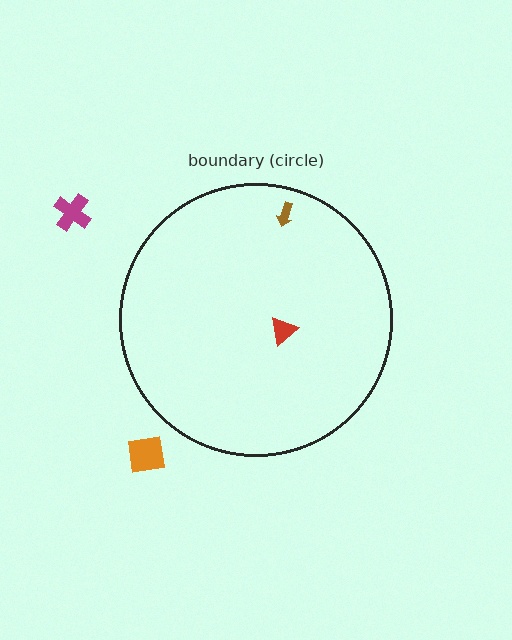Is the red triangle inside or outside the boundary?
Inside.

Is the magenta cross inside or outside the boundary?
Outside.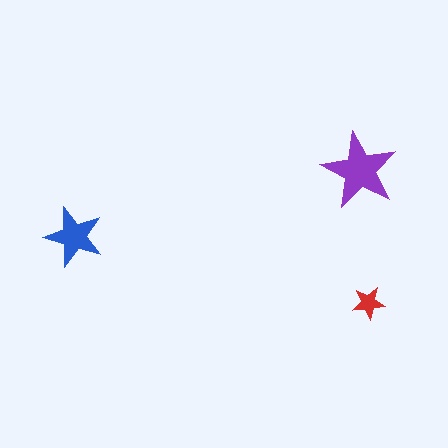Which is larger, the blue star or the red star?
The blue one.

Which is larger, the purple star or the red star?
The purple one.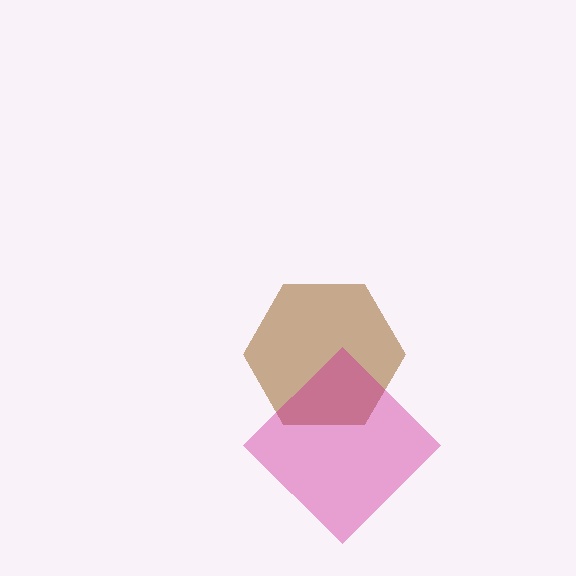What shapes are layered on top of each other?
The layered shapes are: a brown hexagon, a magenta diamond.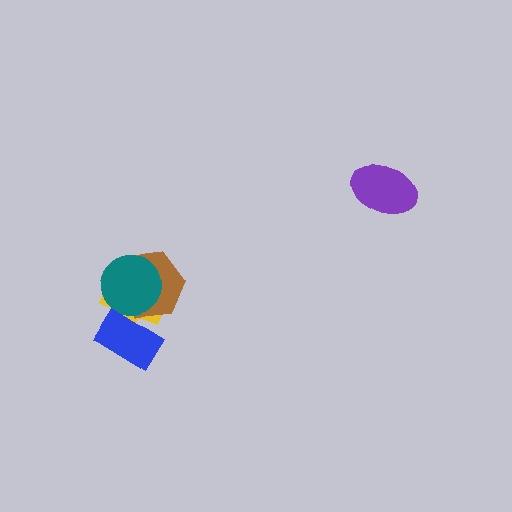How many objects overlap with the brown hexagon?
3 objects overlap with the brown hexagon.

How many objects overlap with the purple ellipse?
0 objects overlap with the purple ellipse.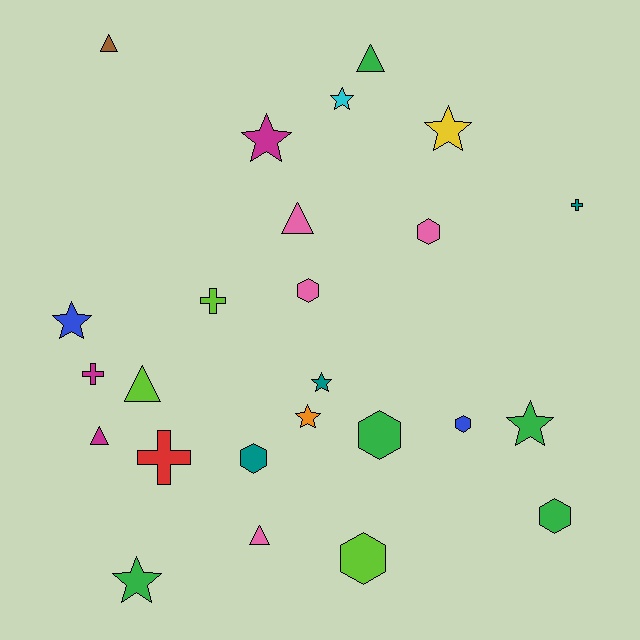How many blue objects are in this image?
There are 2 blue objects.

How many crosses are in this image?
There are 4 crosses.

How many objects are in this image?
There are 25 objects.